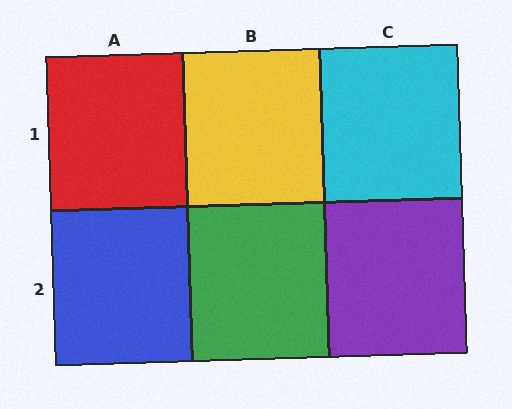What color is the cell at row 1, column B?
Yellow.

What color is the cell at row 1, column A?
Red.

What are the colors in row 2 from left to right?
Blue, green, purple.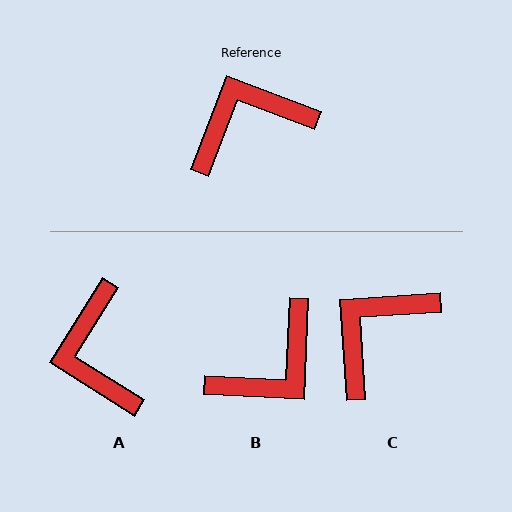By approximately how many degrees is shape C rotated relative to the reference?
Approximately 25 degrees counter-clockwise.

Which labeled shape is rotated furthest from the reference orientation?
B, about 162 degrees away.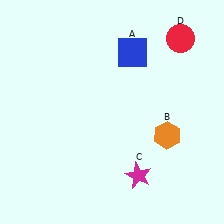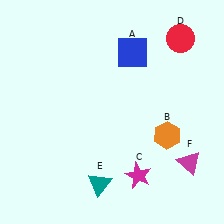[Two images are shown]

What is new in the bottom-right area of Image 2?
A magenta triangle (F) was added in the bottom-right area of Image 2.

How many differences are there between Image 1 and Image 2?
There are 2 differences between the two images.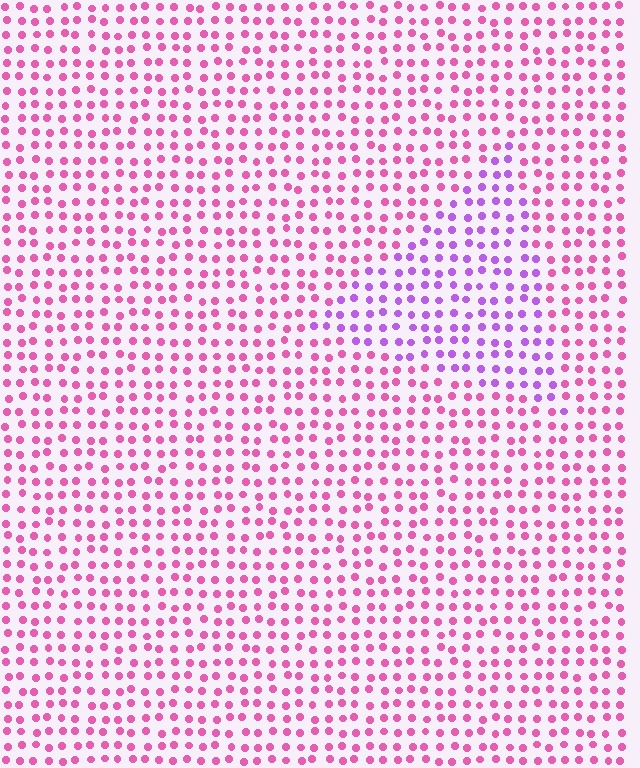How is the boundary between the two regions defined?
The boundary is defined purely by a slight shift in hue (about 43 degrees). Spacing, size, and orientation are identical on both sides.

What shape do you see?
I see a triangle.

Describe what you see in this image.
The image is filled with small pink elements in a uniform arrangement. A triangle-shaped region is visible where the elements are tinted to a slightly different hue, forming a subtle color boundary.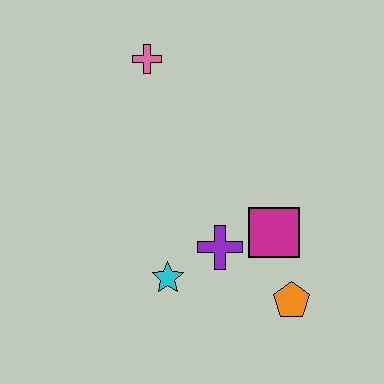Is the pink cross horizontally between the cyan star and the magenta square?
No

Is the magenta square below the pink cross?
Yes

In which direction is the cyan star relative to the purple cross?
The cyan star is to the left of the purple cross.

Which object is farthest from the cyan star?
The pink cross is farthest from the cyan star.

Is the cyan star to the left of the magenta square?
Yes